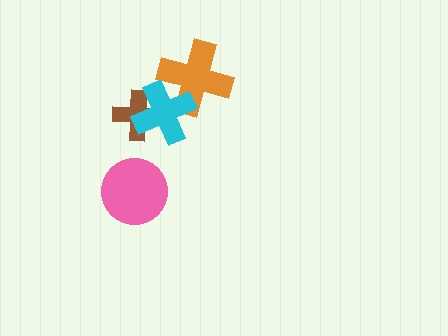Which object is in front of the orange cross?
The cyan cross is in front of the orange cross.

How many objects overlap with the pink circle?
0 objects overlap with the pink circle.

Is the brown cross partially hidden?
Yes, it is partially covered by another shape.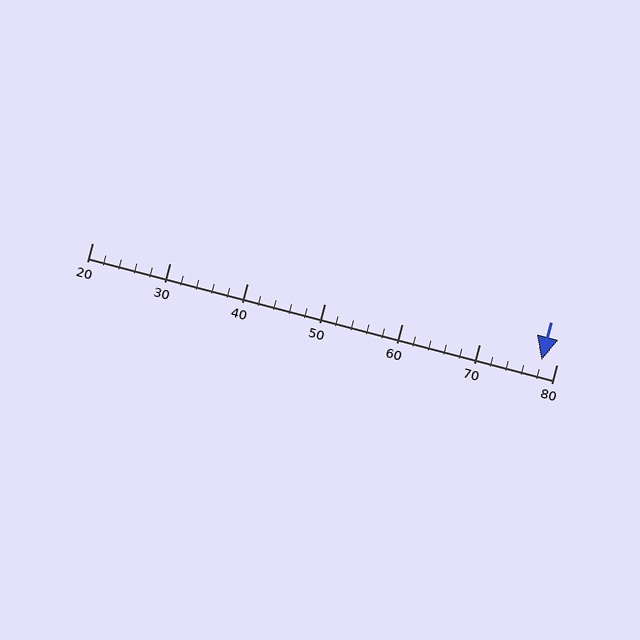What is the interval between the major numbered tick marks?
The major tick marks are spaced 10 units apart.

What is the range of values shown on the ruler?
The ruler shows values from 20 to 80.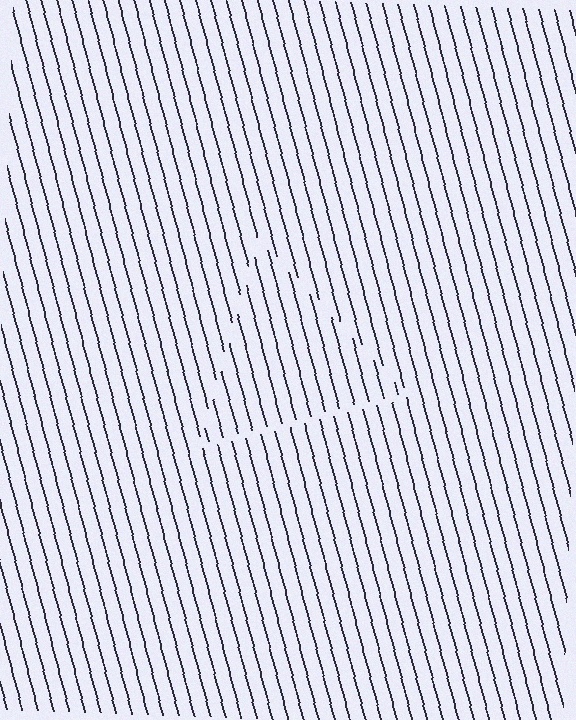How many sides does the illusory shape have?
3 sides — the line-ends trace a triangle.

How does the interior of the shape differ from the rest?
The interior of the shape contains the same grating, shifted by half a period — the contour is defined by the phase discontinuity where line-ends from the inner and outer gratings abut.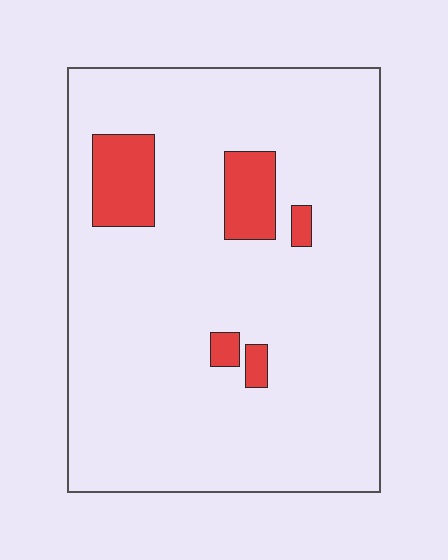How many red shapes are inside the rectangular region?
5.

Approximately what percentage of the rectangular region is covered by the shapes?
Approximately 10%.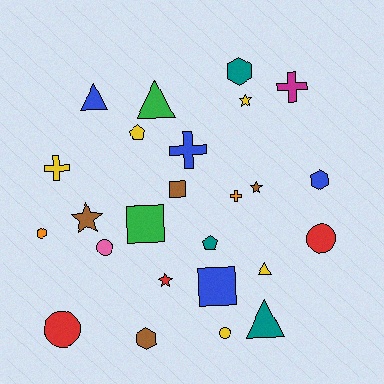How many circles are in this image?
There are 4 circles.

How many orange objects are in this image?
There are 2 orange objects.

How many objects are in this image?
There are 25 objects.